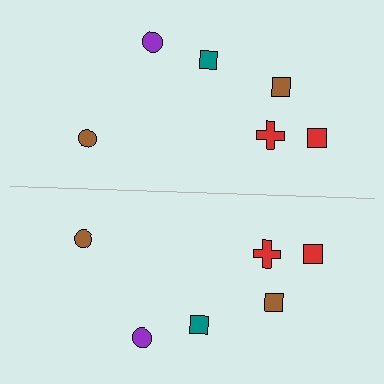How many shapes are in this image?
There are 12 shapes in this image.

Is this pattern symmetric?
Yes, this pattern has bilateral (reflection) symmetry.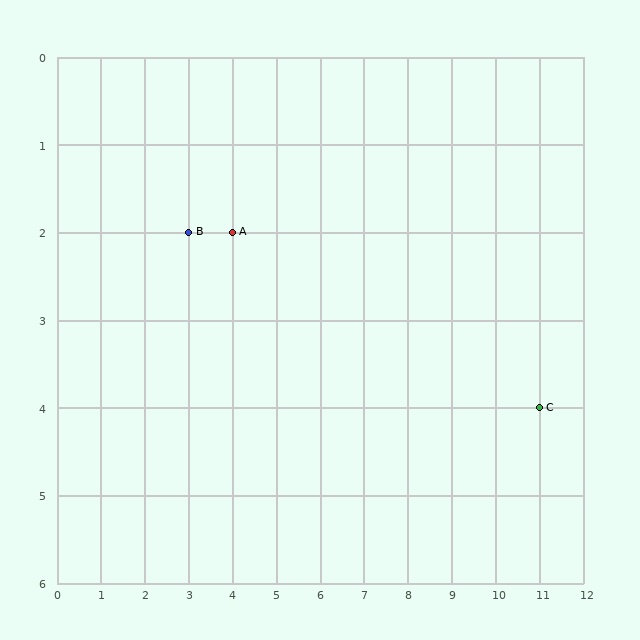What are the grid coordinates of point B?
Point B is at grid coordinates (3, 2).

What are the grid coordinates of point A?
Point A is at grid coordinates (4, 2).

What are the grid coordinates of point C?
Point C is at grid coordinates (11, 4).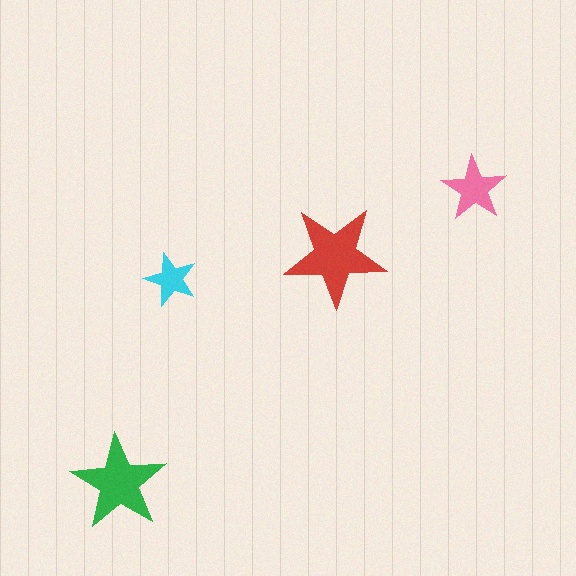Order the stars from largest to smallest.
the red one, the green one, the pink one, the cyan one.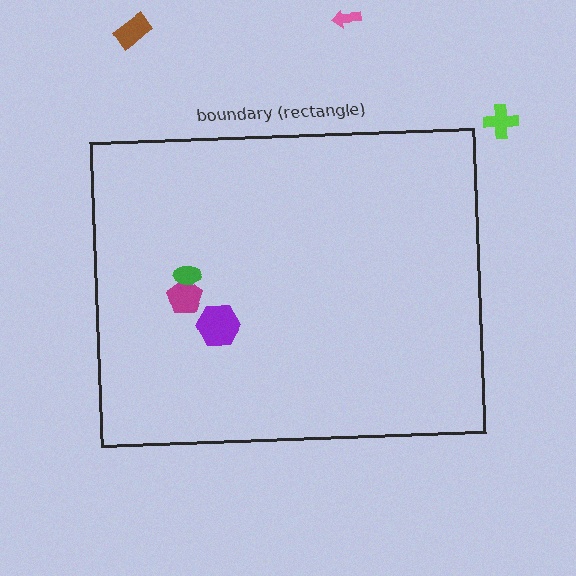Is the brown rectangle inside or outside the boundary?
Outside.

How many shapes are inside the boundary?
3 inside, 3 outside.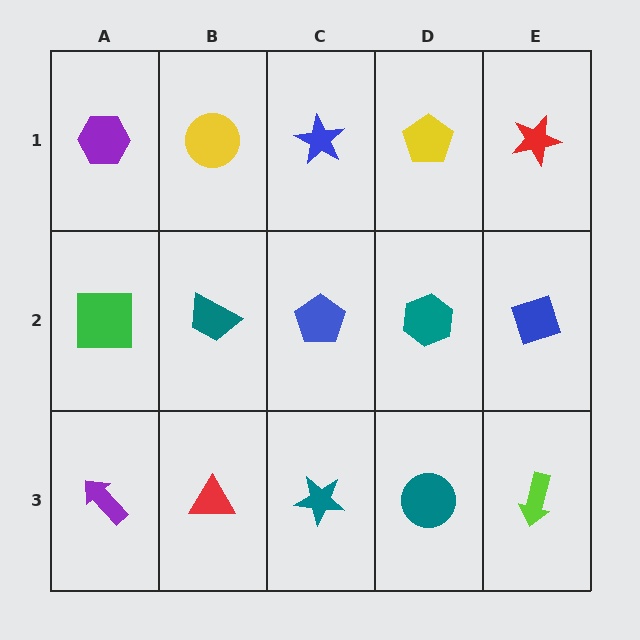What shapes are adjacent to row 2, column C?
A blue star (row 1, column C), a teal star (row 3, column C), a teal trapezoid (row 2, column B), a teal hexagon (row 2, column D).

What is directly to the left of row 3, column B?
A purple arrow.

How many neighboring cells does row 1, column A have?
2.